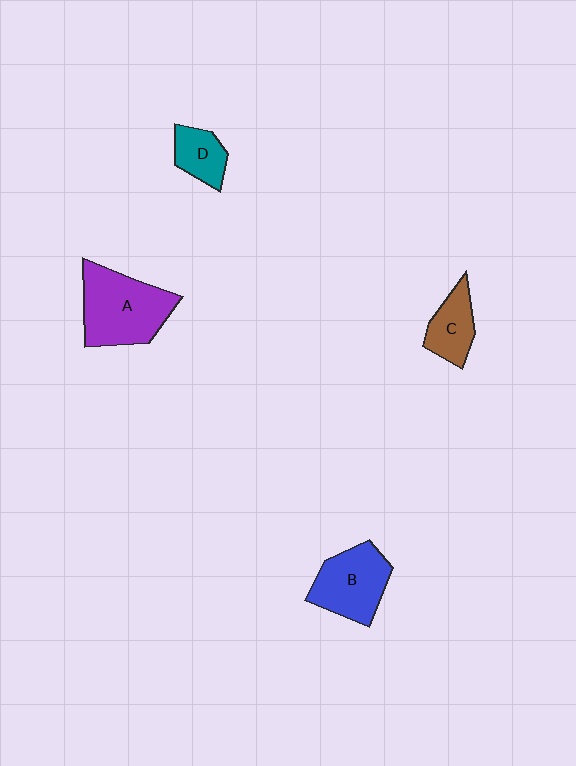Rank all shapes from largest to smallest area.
From largest to smallest: A (purple), B (blue), C (brown), D (teal).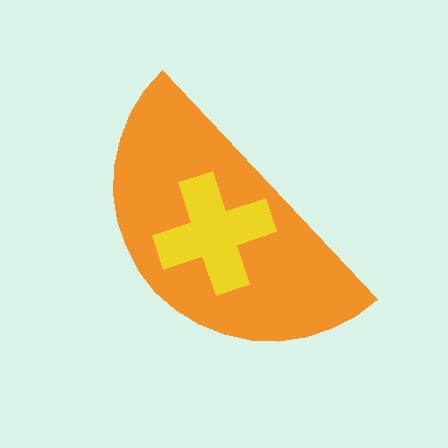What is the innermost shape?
The yellow cross.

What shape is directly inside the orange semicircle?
The yellow cross.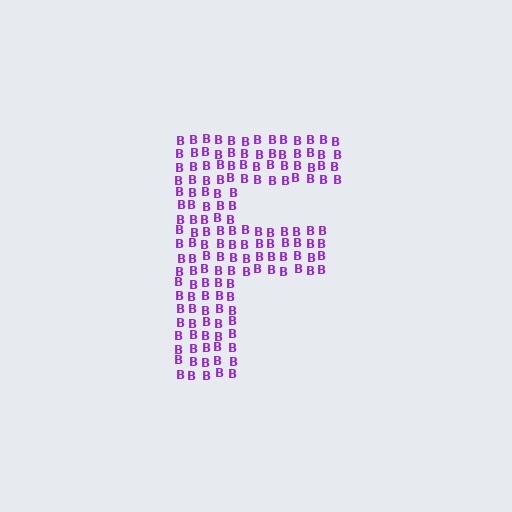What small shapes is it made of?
It is made of small letter B's.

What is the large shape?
The large shape is the letter F.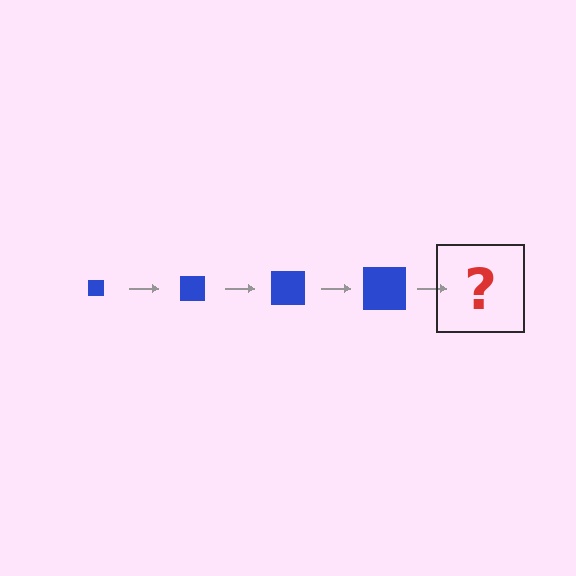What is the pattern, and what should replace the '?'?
The pattern is that the square gets progressively larger each step. The '?' should be a blue square, larger than the previous one.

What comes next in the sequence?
The next element should be a blue square, larger than the previous one.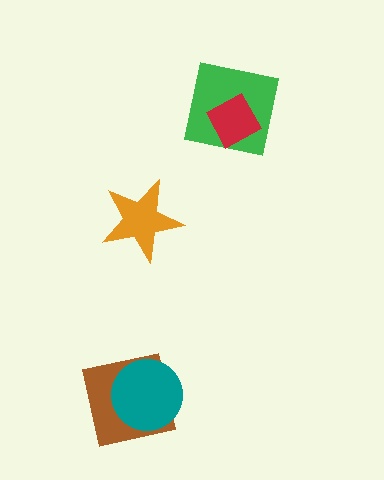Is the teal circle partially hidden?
No, no other shape covers it.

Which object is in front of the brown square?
The teal circle is in front of the brown square.